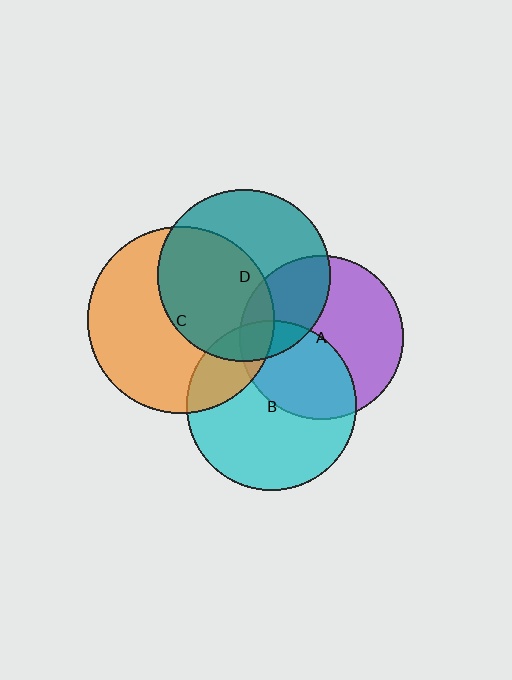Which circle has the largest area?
Circle C (orange).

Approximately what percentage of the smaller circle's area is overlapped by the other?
Approximately 50%.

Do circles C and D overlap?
Yes.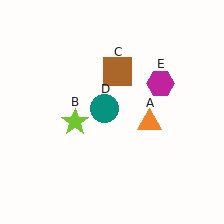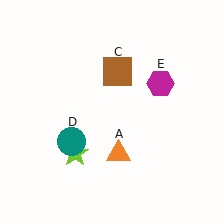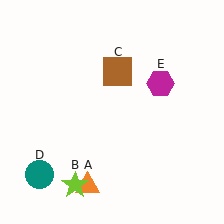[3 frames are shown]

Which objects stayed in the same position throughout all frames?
Brown square (object C) and magenta hexagon (object E) remained stationary.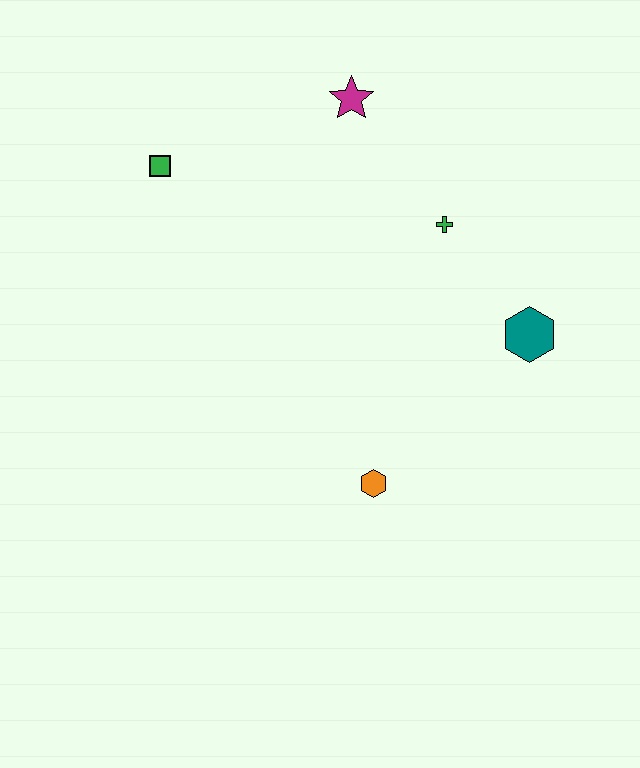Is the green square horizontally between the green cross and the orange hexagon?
No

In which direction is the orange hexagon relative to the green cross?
The orange hexagon is below the green cross.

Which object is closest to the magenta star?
The green cross is closest to the magenta star.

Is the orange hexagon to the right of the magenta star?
Yes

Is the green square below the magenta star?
Yes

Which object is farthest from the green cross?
The green square is farthest from the green cross.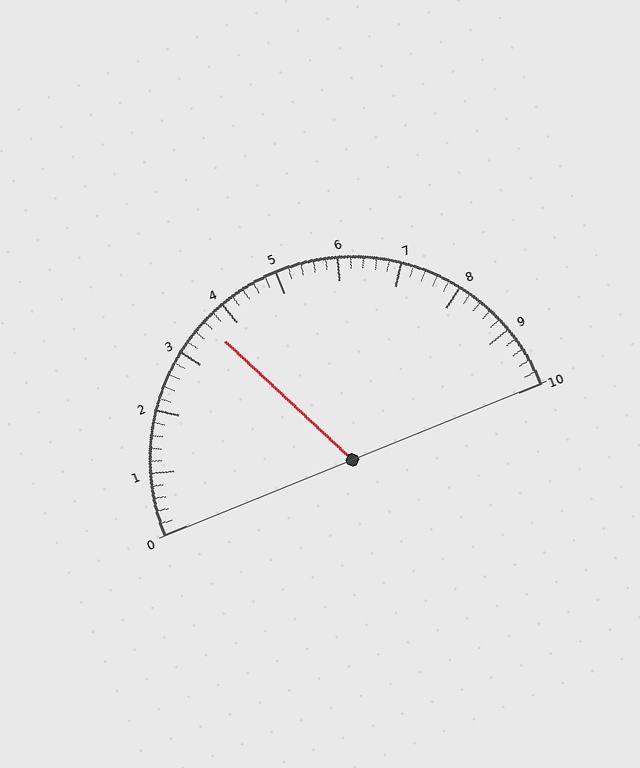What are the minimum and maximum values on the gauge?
The gauge ranges from 0 to 10.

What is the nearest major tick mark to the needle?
The nearest major tick mark is 4.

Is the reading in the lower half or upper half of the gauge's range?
The reading is in the lower half of the range (0 to 10).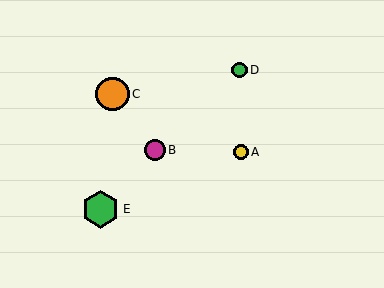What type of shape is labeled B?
Shape B is a magenta circle.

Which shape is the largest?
The green hexagon (labeled E) is the largest.